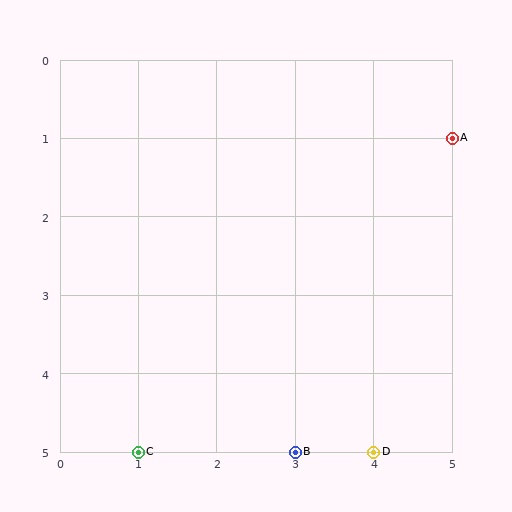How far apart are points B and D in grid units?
Points B and D are 1 column apart.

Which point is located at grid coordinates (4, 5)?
Point D is at (4, 5).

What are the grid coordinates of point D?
Point D is at grid coordinates (4, 5).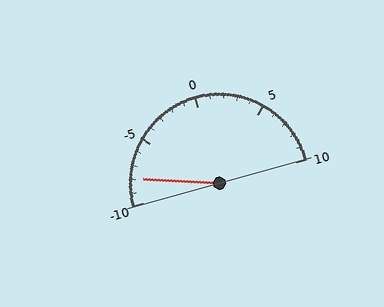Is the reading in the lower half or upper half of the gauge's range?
The reading is in the lower half of the range (-10 to 10).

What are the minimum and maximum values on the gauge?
The gauge ranges from -10 to 10.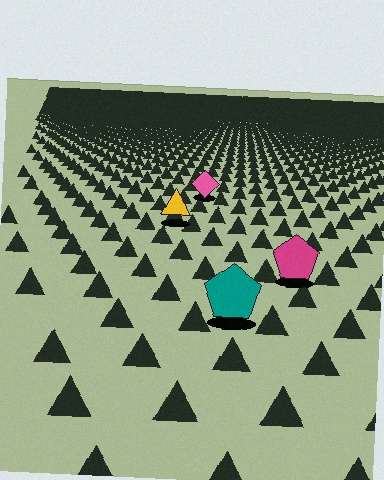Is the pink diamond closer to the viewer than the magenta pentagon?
No. The magenta pentagon is closer — you can tell from the texture gradient: the ground texture is coarser near it.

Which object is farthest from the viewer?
The pink diamond is farthest from the viewer. It appears smaller and the ground texture around it is denser.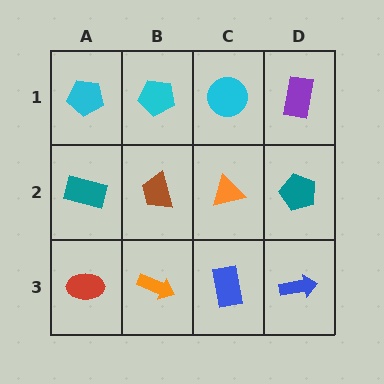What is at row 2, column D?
A teal pentagon.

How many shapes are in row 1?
4 shapes.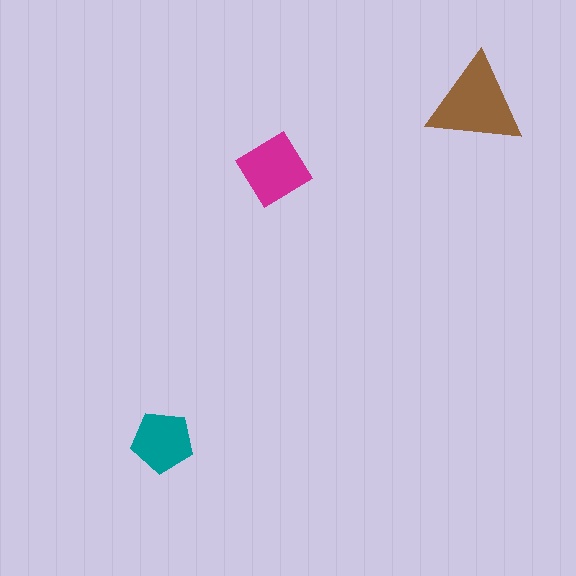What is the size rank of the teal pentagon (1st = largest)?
3rd.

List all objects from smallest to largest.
The teal pentagon, the magenta diamond, the brown triangle.